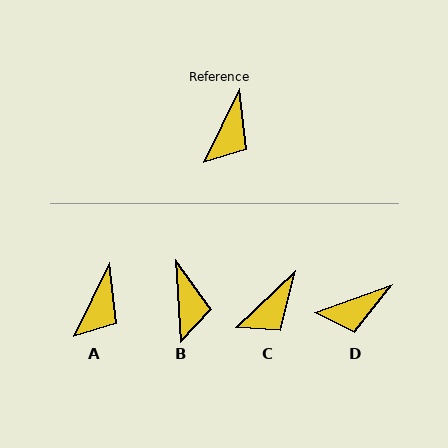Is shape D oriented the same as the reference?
No, it is off by about 44 degrees.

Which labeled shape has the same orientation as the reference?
A.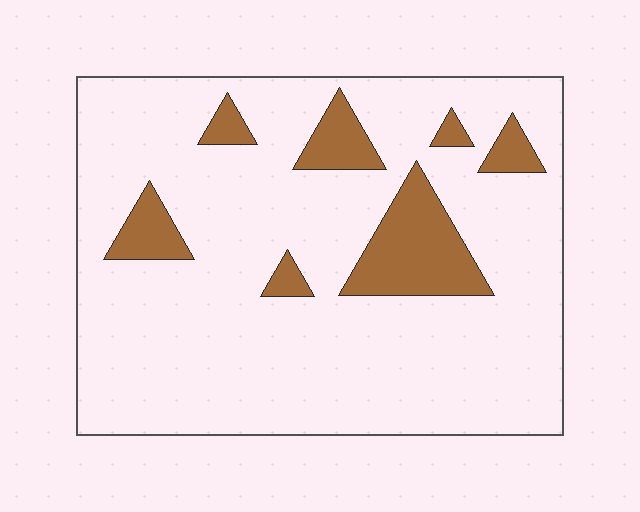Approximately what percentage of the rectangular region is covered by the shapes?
Approximately 15%.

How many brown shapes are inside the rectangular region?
7.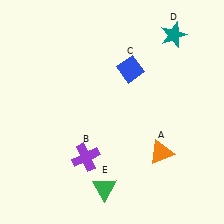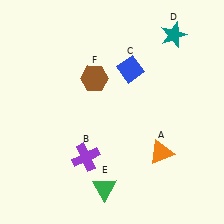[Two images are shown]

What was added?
A brown hexagon (F) was added in Image 2.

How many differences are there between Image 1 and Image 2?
There is 1 difference between the two images.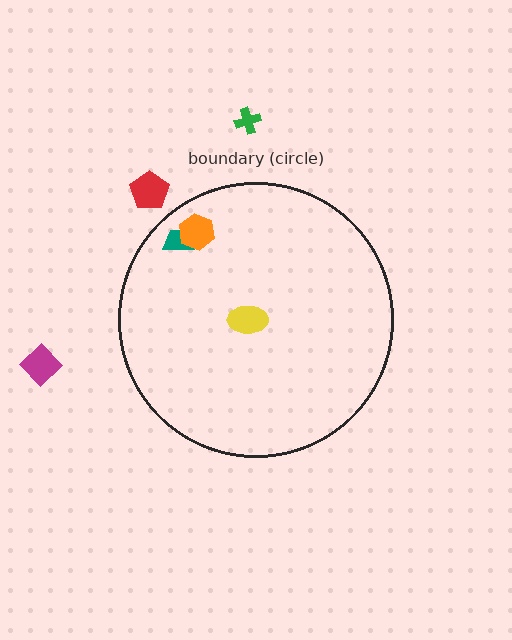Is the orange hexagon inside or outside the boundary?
Inside.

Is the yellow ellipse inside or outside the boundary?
Inside.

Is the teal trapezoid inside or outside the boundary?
Inside.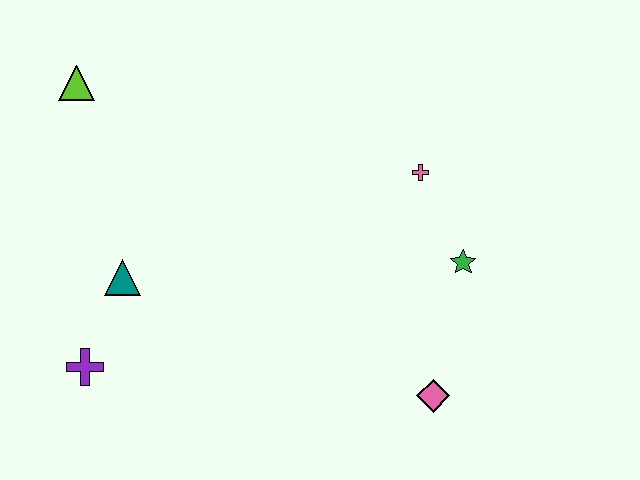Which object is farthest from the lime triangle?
The pink diamond is farthest from the lime triangle.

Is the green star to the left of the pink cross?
No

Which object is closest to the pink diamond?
The green star is closest to the pink diamond.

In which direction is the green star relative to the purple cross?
The green star is to the right of the purple cross.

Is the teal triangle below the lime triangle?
Yes